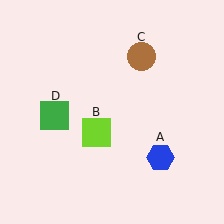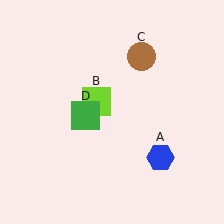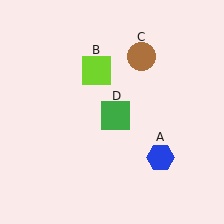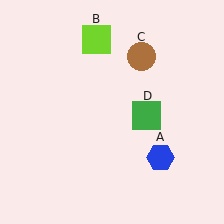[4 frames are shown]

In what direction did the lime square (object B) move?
The lime square (object B) moved up.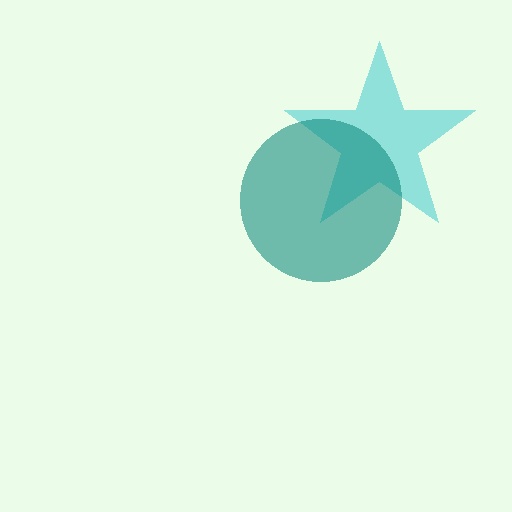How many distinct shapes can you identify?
There are 2 distinct shapes: a cyan star, a teal circle.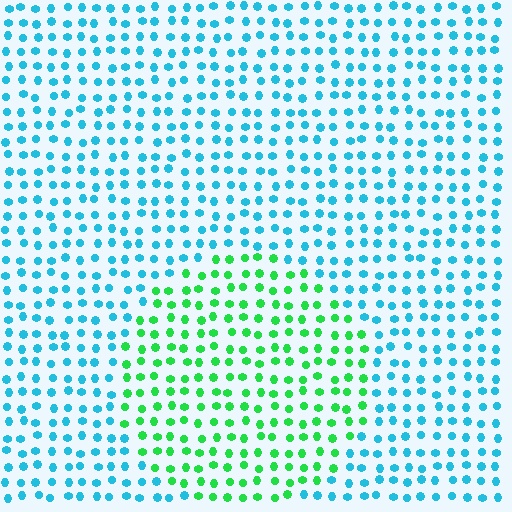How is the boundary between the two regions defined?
The boundary is defined purely by a slight shift in hue (about 59 degrees). Spacing, size, and orientation are identical on both sides.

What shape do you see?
I see a circle.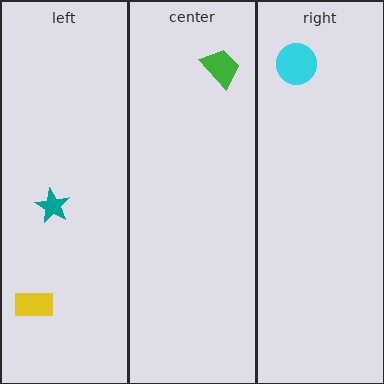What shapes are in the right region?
The cyan circle.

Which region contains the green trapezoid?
The center region.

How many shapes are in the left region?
2.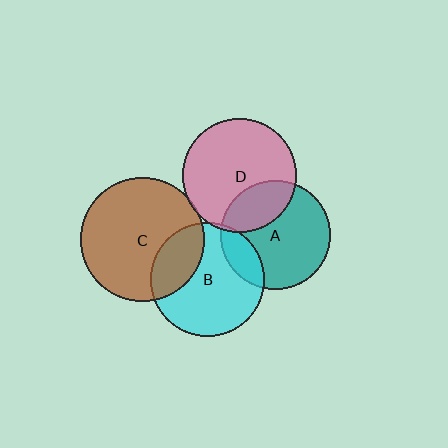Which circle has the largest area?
Circle C (brown).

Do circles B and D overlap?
Yes.